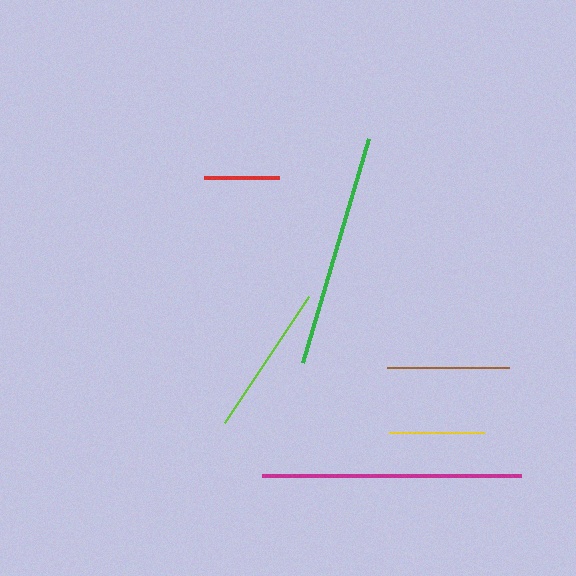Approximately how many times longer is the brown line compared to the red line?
The brown line is approximately 1.6 times the length of the red line.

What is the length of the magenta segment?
The magenta segment is approximately 258 pixels long.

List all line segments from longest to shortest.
From longest to shortest: magenta, green, lime, brown, yellow, red.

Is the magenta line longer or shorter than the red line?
The magenta line is longer than the red line.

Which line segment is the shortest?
The red line is the shortest at approximately 76 pixels.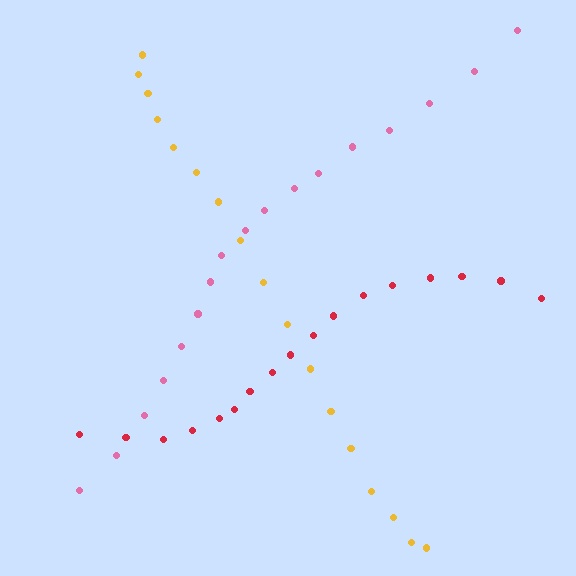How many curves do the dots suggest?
There are 3 distinct paths.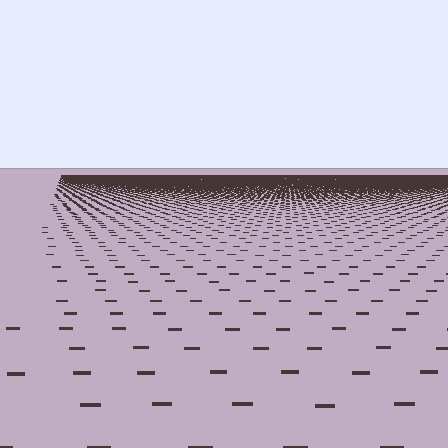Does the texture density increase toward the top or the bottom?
Density increases toward the top.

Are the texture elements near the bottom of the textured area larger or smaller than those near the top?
Larger. Near the bottom, elements are closer to the viewer and appear at a bigger on-screen size.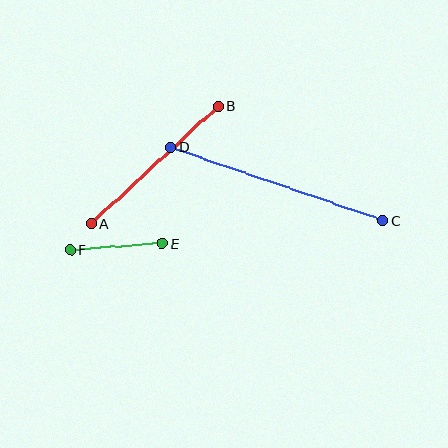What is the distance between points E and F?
The distance is approximately 92 pixels.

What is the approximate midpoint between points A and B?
The midpoint is at approximately (155, 165) pixels.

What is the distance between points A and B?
The distance is approximately 173 pixels.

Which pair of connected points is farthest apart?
Points C and D are farthest apart.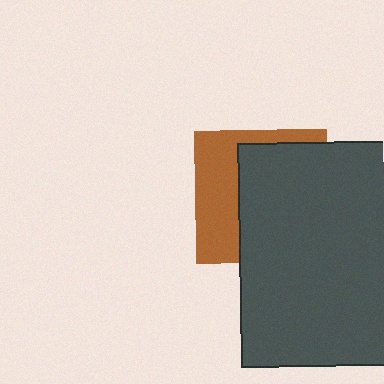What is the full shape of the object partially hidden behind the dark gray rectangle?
The partially hidden object is a brown square.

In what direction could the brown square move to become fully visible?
The brown square could move left. That would shift it out from behind the dark gray rectangle entirely.